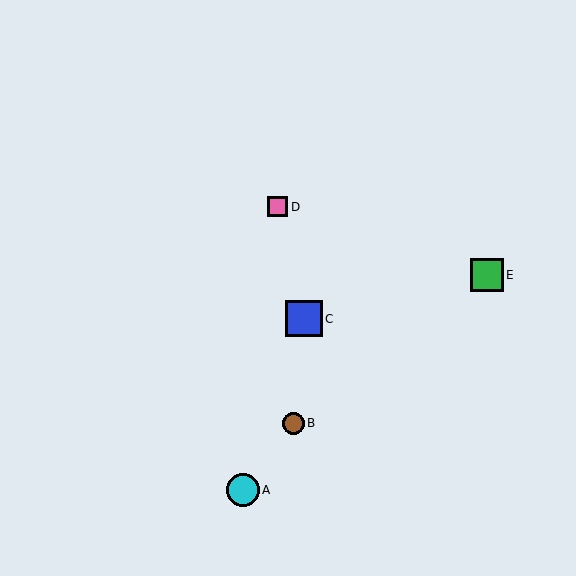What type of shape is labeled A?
Shape A is a cyan circle.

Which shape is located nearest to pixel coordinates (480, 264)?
The green square (labeled E) at (487, 275) is nearest to that location.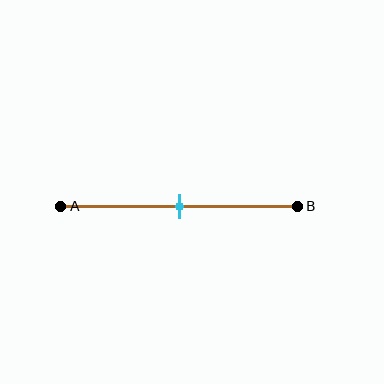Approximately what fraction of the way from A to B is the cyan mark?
The cyan mark is approximately 50% of the way from A to B.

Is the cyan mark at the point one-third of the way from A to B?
No, the mark is at about 50% from A, not at the 33% one-third point.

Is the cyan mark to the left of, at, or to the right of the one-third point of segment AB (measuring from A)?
The cyan mark is to the right of the one-third point of segment AB.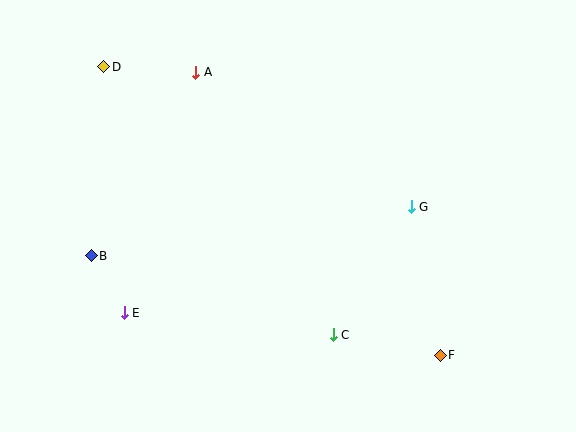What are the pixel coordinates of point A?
Point A is at (196, 72).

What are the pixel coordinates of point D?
Point D is at (104, 67).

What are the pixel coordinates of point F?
Point F is at (440, 355).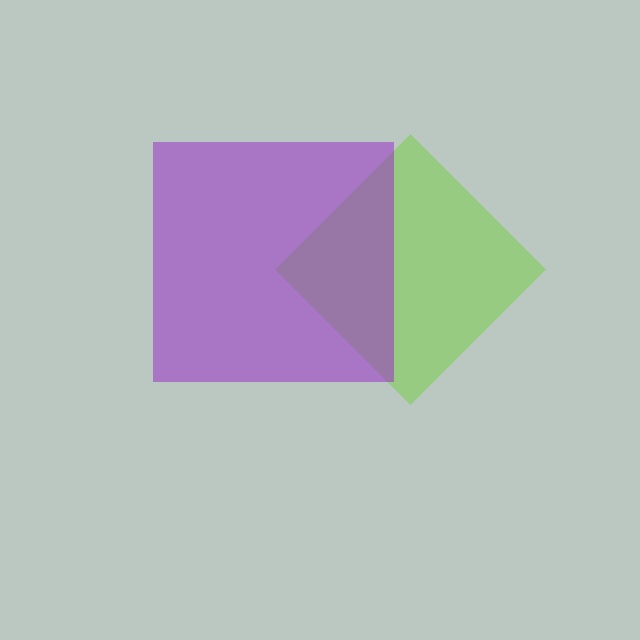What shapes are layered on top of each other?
The layered shapes are: a lime diamond, a purple square.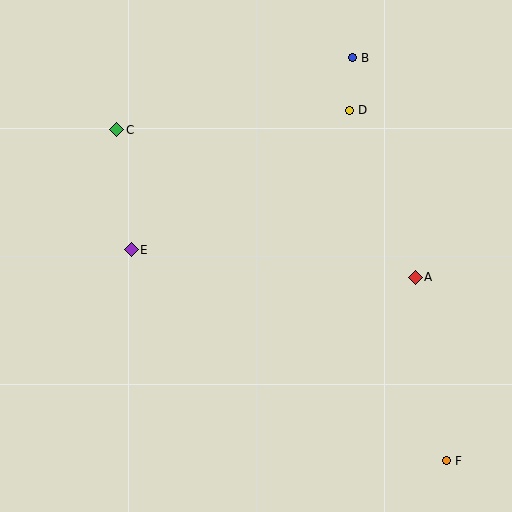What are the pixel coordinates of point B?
Point B is at (352, 58).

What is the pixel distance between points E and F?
The distance between E and F is 379 pixels.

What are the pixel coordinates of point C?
Point C is at (117, 130).